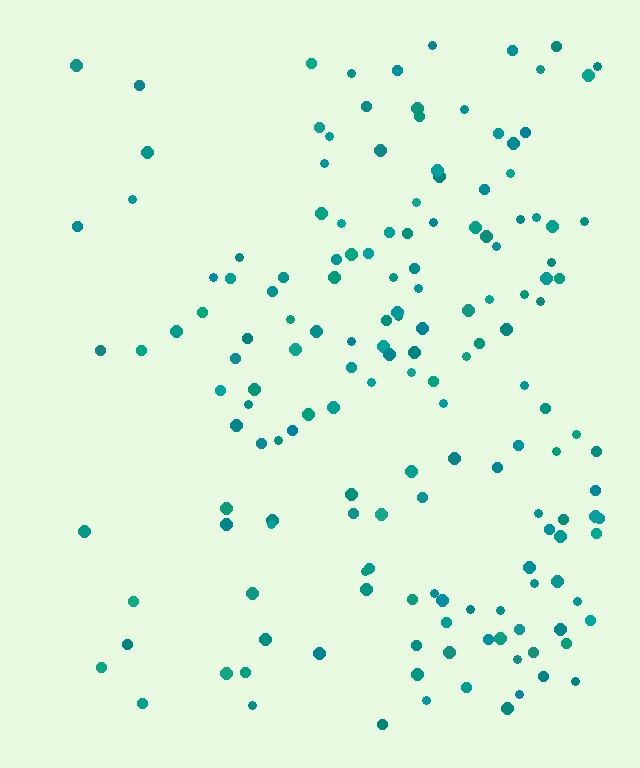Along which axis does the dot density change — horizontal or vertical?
Horizontal.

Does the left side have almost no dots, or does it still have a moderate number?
Still a moderate number, just noticeably fewer than the right.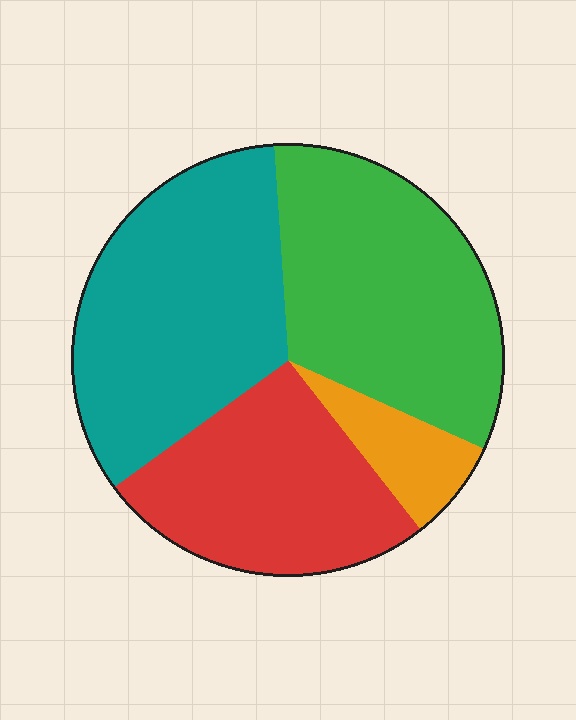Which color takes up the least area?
Orange, at roughly 10%.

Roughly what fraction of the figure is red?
Red covers 25% of the figure.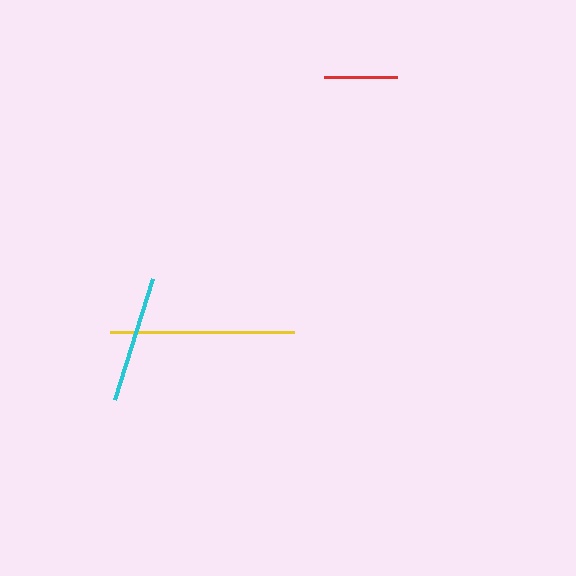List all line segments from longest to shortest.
From longest to shortest: yellow, cyan, red.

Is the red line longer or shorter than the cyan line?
The cyan line is longer than the red line.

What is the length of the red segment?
The red segment is approximately 73 pixels long.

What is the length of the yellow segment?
The yellow segment is approximately 184 pixels long.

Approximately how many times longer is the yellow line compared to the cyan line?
The yellow line is approximately 1.5 times the length of the cyan line.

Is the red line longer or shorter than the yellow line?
The yellow line is longer than the red line.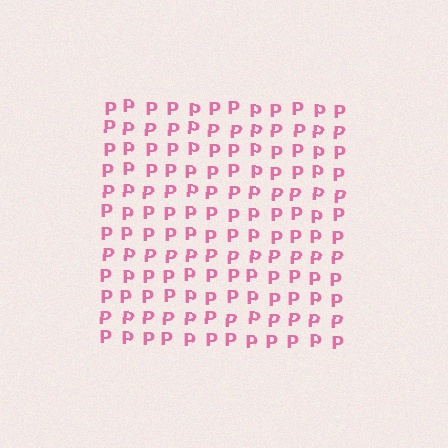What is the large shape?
The large shape is a square.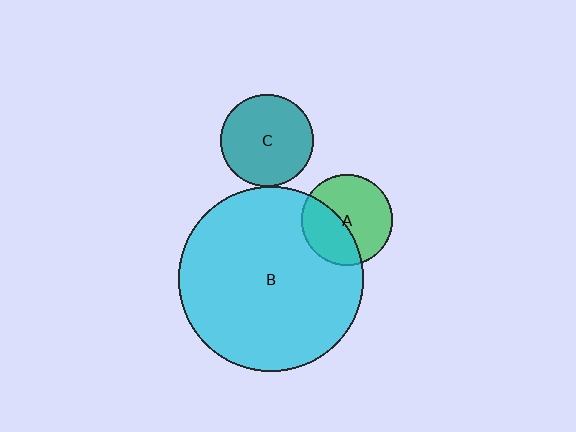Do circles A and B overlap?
Yes.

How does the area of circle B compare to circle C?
Approximately 4.0 times.